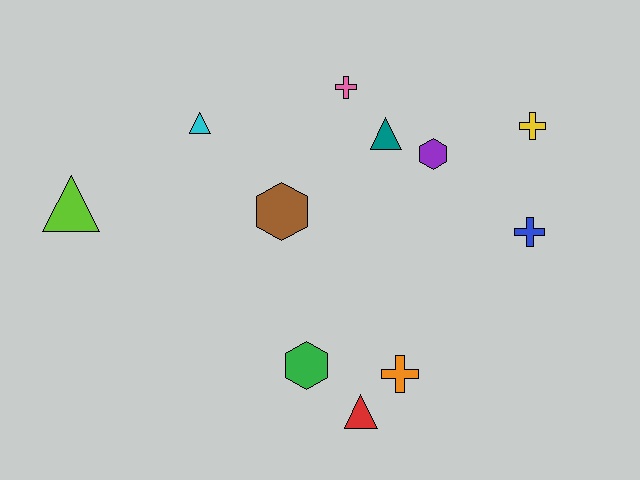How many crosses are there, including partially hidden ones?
There are 4 crosses.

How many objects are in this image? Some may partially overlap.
There are 11 objects.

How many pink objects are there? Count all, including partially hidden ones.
There is 1 pink object.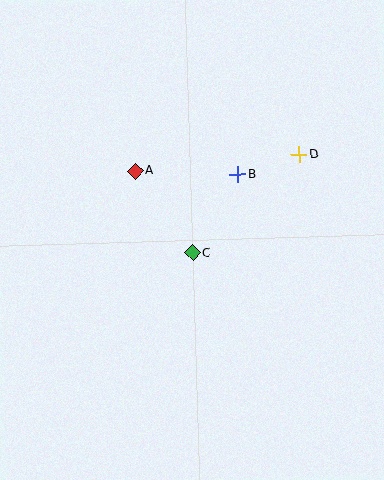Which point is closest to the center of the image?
Point C at (193, 253) is closest to the center.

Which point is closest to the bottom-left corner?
Point C is closest to the bottom-left corner.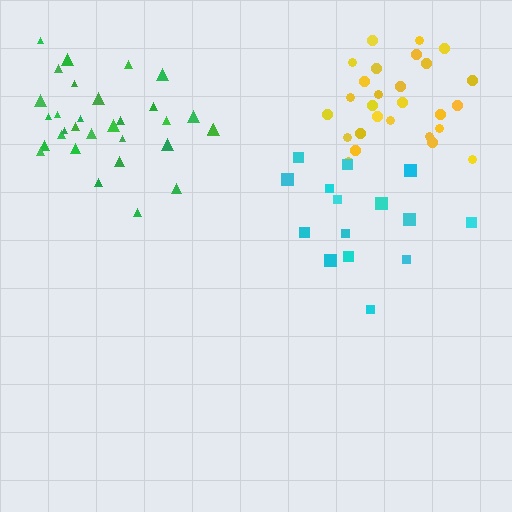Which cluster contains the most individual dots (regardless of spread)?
Green (31).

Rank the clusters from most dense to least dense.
green, yellow, cyan.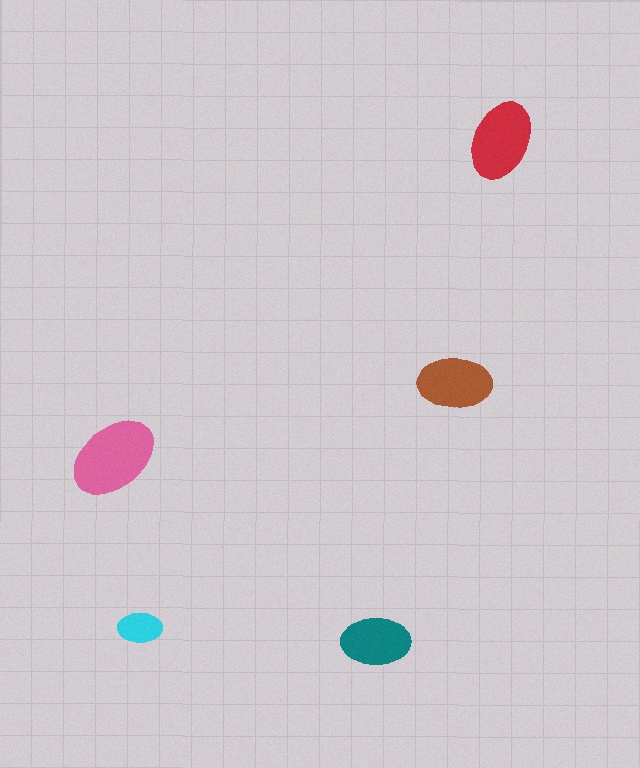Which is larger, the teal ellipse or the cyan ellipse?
The teal one.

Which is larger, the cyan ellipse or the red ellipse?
The red one.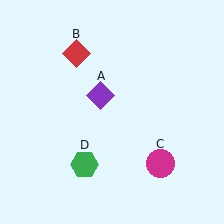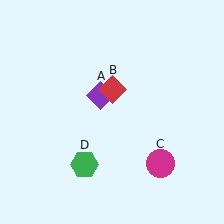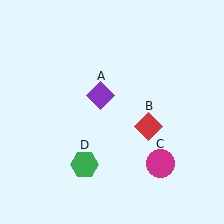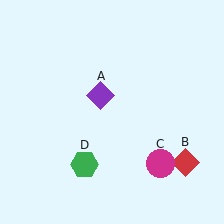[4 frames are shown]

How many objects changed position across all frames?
1 object changed position: red diamond (object B).